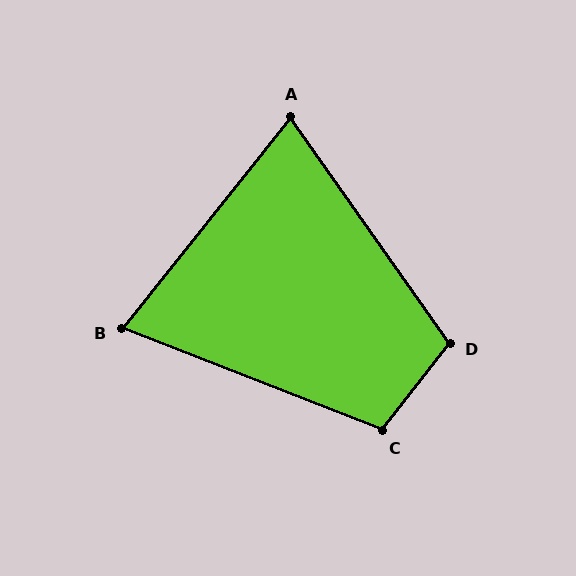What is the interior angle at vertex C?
Approximately 106 degrees (obtuse).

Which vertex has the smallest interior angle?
B, at approximately 73 degrees.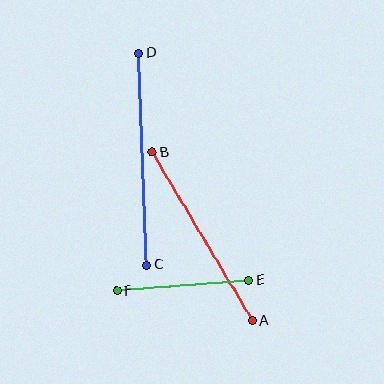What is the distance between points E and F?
The distance is approximately 132 pixels.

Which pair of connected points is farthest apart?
Points C and D are farthest apart.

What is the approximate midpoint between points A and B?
The midpoint is at approximately (202, 236) pixels.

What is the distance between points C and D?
The distance is approximately 212 pixels.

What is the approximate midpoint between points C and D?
The midpoint is at approximately (142, 159) pixels.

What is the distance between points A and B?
The distance is approximately 196 pixels.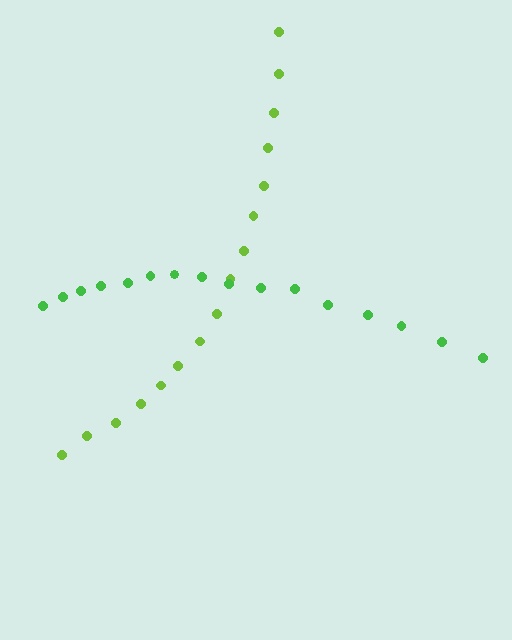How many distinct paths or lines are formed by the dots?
There are 2 distinct paths.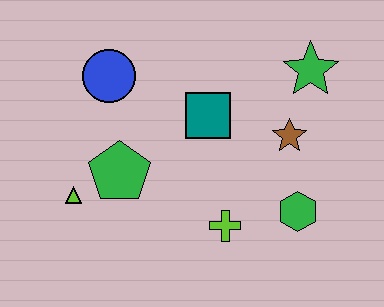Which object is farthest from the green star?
The lime triangle is farthest from the green star.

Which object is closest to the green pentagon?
The lime triangle is closest to the green pentagon.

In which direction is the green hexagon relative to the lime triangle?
The green hexagon is to the right of the lime triangle.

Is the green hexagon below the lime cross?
No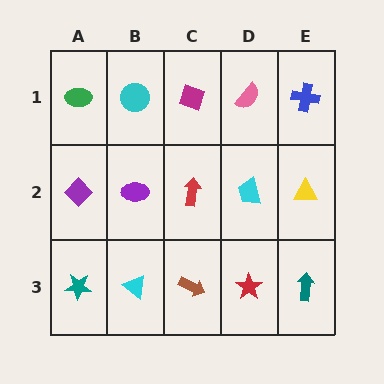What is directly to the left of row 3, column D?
A brown arrow.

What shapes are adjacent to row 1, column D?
A cyan trapezoid (row 2, column D), a magenta diamond (row 1, column C), a blue cross (row 1, column E).